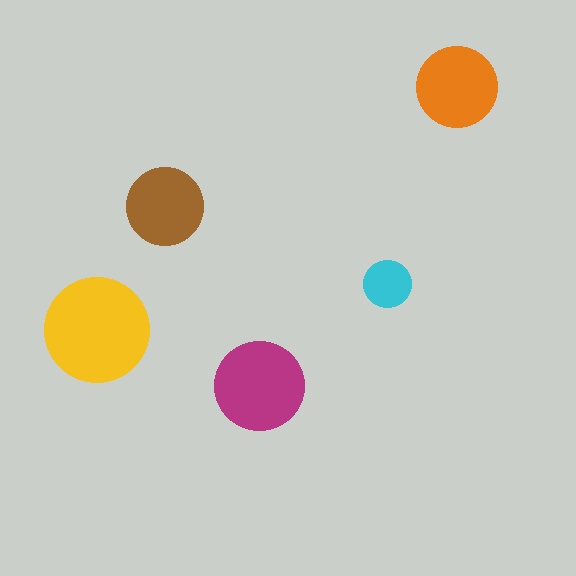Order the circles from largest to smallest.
the yellow one, the magenta one, the orange one, the brown one, the cyan one.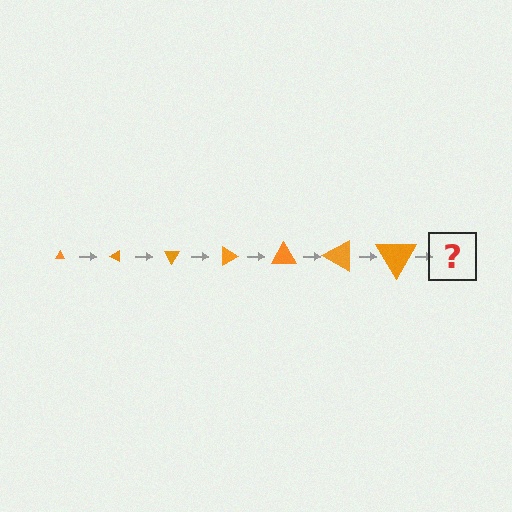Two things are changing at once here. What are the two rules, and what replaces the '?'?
The two rules are that the triangle grows larger each step and it rotates 30 degrees each step. The '?' should be a triangle, larger than the previous one and rotated 210 degrees from the start.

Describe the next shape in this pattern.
It should be a triangle, larger than the previous one and rotated 210 degrees from the start.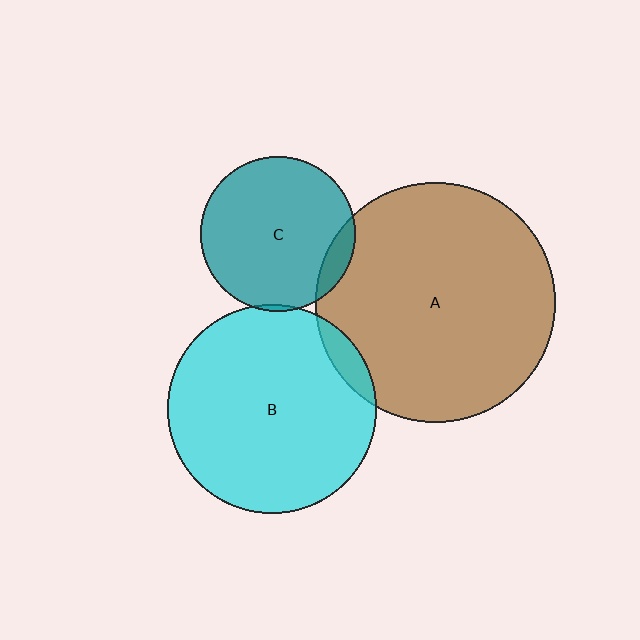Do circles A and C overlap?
Yes.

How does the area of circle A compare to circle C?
Approximately 2.4 times.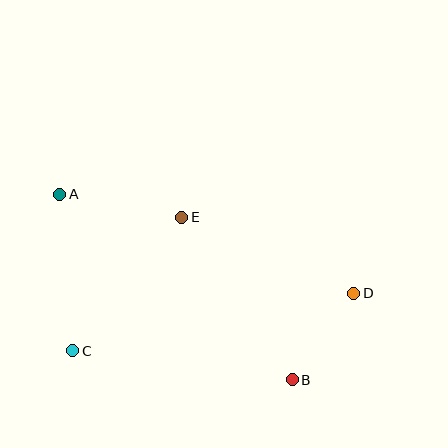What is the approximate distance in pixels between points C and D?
The distance between C and D is approximately 287 pixels.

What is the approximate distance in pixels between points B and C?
The distance between B and C is approximately 222 pixels.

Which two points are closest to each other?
Points B and D are closest to each other.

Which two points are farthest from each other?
Points A and D are farthest from each other.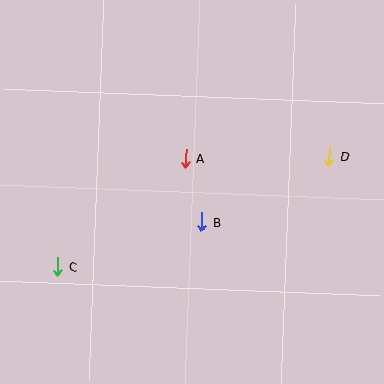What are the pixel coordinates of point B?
Point B is at (201, 222).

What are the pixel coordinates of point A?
Point A is at (186, 159).